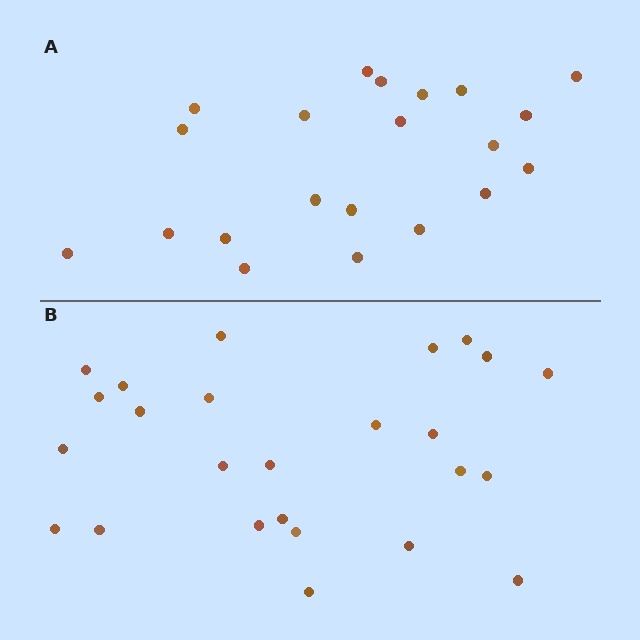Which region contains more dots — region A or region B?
Region B (the bottom region) has more dots.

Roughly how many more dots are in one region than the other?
Region B has about 4 more dots than region A.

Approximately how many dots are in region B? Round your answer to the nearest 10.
About 20 dots. (The exact count is 25, which rounds to 20.)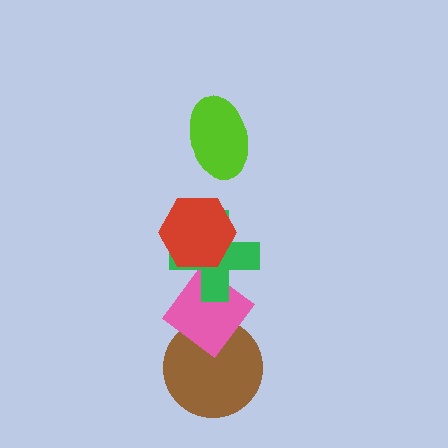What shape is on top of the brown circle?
The pink diamond is on top of the brown circle.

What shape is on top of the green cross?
The red hexagon is on top of the green cross.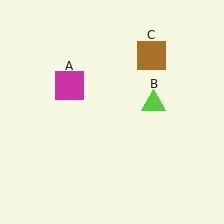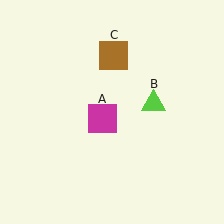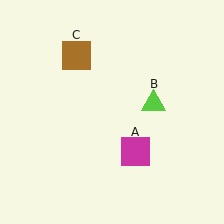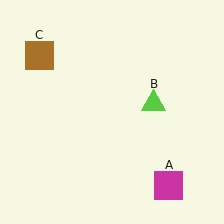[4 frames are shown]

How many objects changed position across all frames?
2 objects changed position: magenta square (object A), brown square (object C).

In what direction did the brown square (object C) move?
The brown square (object C) moved left.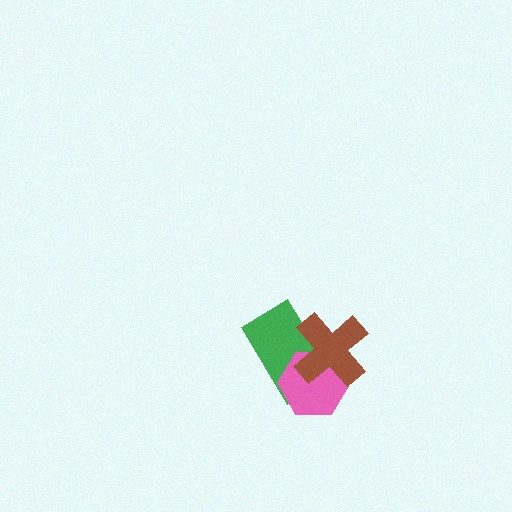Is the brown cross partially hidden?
No, no other shape covers it.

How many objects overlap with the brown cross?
2 objects overlap with the brown cross.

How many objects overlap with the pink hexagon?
2 objects overlap with the pink hexagon.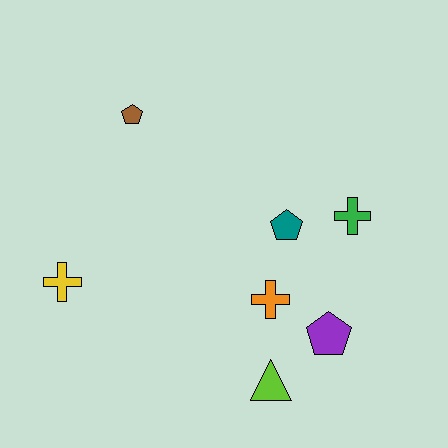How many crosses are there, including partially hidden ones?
There are 3 crosses.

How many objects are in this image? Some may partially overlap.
There are 7 objects.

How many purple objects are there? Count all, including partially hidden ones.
There is 1 purple object.